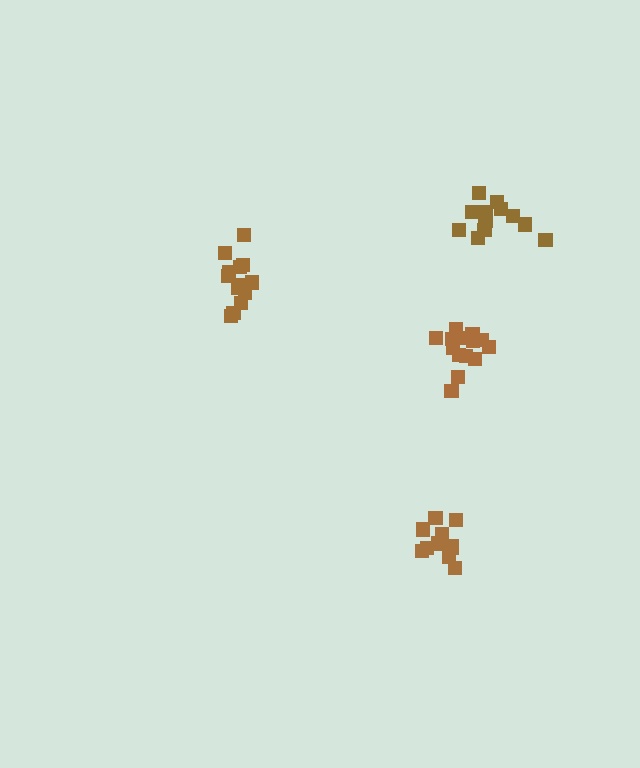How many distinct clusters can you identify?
There are 4 distinct clusters.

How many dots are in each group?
Group 1: 11 dots, Group 2: 14 dots, Group 3: 12 dots, Group 4: 14 dots (51 total).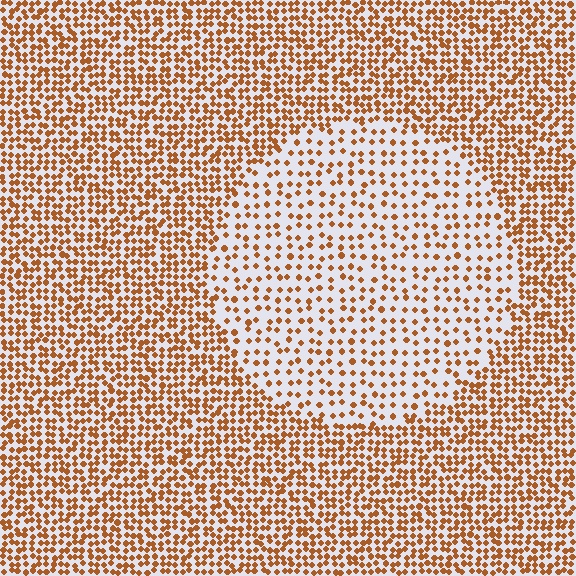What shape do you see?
I see a circle.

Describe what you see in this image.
The image contains small brown elements arranged at two different densities. A circle-shaped region is visible where the elements are less densely packed than the surrounding area.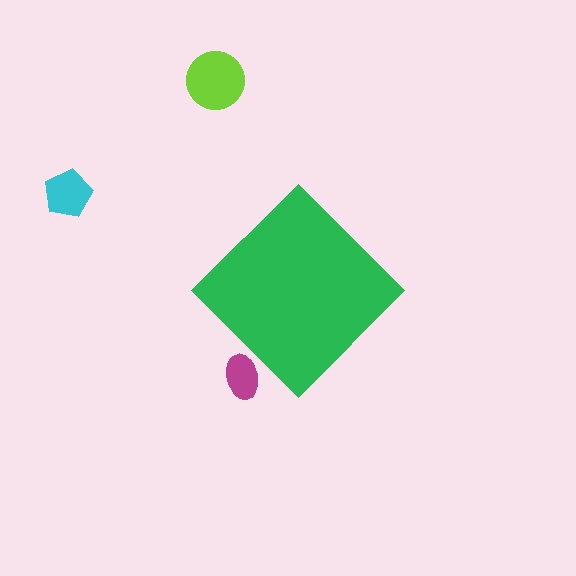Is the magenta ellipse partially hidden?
Yes, the magenta ellipse is partially hidden behind the green diamond.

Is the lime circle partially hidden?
No, the lime circle is fully visible.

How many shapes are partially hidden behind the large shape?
1 shape is partially hidden.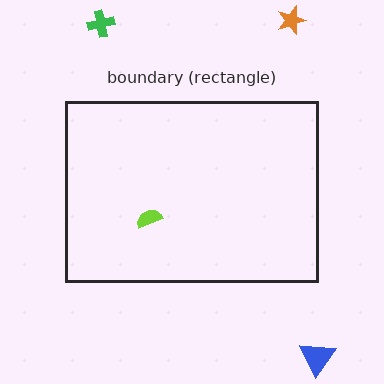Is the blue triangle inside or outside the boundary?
Outside.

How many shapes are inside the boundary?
1 inside, 3 outside.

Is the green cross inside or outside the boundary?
Outside.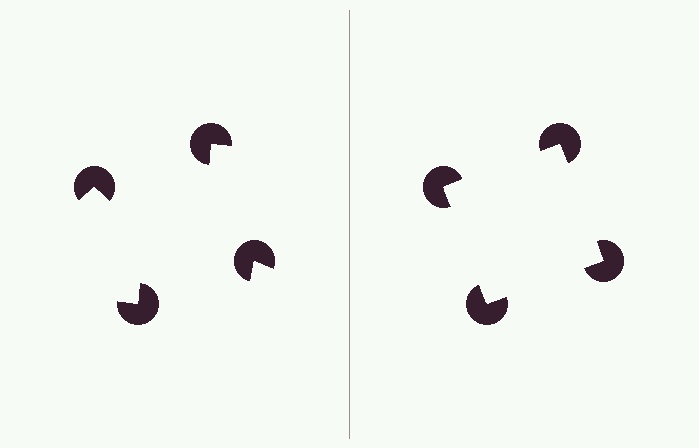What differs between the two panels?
The pac-man discs are positioned identically on both sides; only the wedge orientations differ. On the right they align to a square; on the left they are misaligned.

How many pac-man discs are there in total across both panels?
8 — 4 on each side.